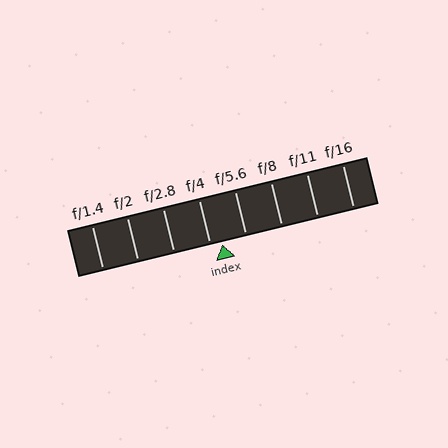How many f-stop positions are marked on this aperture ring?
There are 8 f-stop positions marked.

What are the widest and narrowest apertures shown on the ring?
The widest aperture shown is f/1.4 and the narrowest is f/16.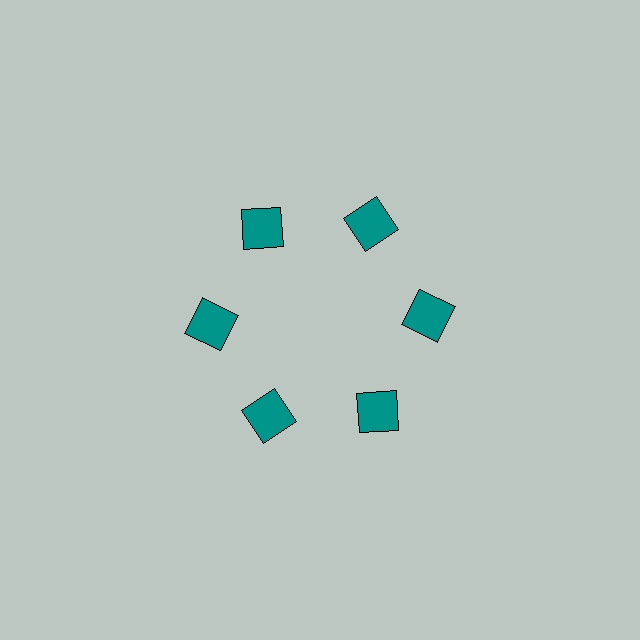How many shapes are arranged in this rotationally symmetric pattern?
There are 6 shapes, arranged in 6 groups of 1.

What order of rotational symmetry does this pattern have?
This pattern has 6-fold rotational symmetry.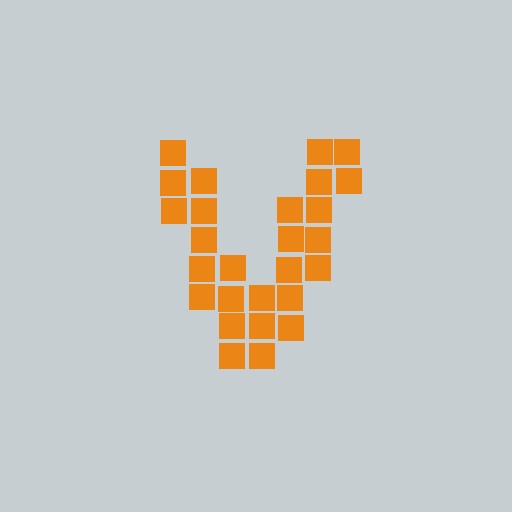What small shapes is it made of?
It is made of small squares.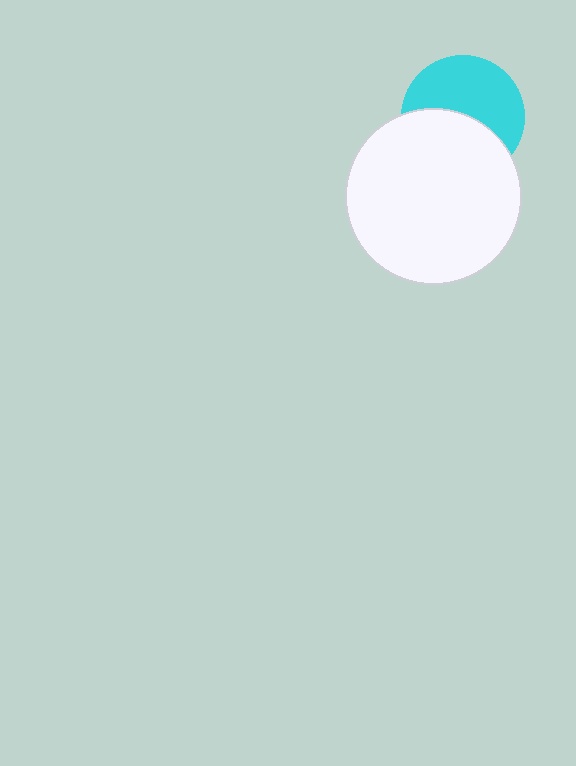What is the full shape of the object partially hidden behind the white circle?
The partially hidden object is a cyan circle.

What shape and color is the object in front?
The object in front is a white circle.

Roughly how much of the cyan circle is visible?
About half of it is visible (roughly 54%).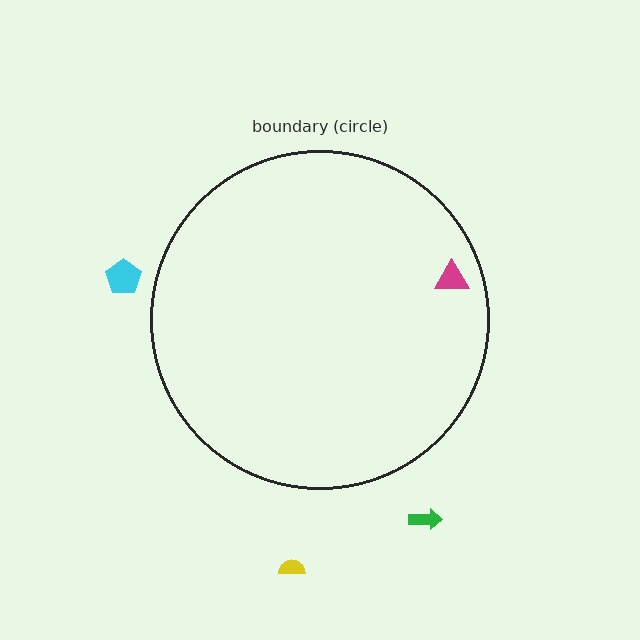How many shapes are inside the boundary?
1 inside, 3 outside.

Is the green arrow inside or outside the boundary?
Outside.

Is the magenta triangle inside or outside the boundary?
Inside.